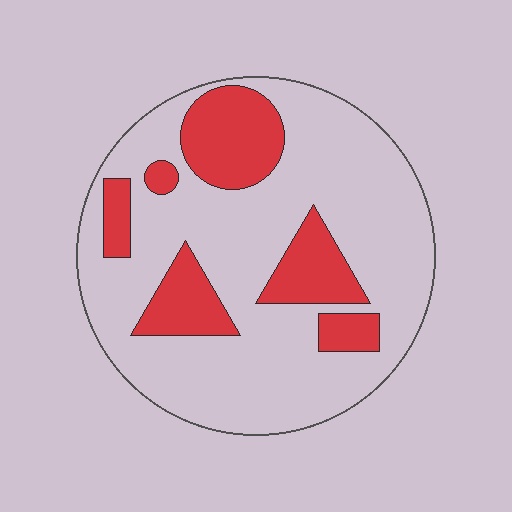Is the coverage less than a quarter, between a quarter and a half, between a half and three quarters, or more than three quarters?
Between a quarter and a half.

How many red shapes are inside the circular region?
6.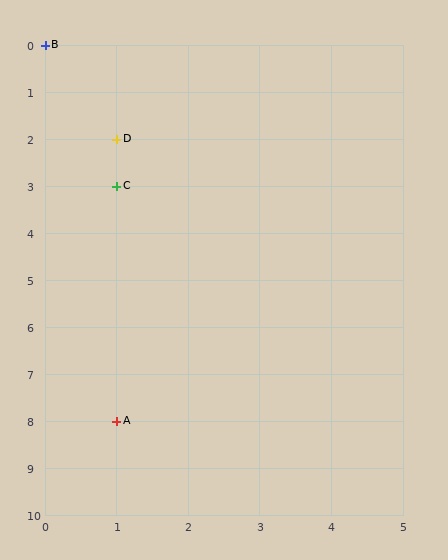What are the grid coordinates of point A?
Point A is at grid coordinates (1, 8).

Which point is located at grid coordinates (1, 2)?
Point D is at (1, 2).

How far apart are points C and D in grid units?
Points C and D are 1 row apart.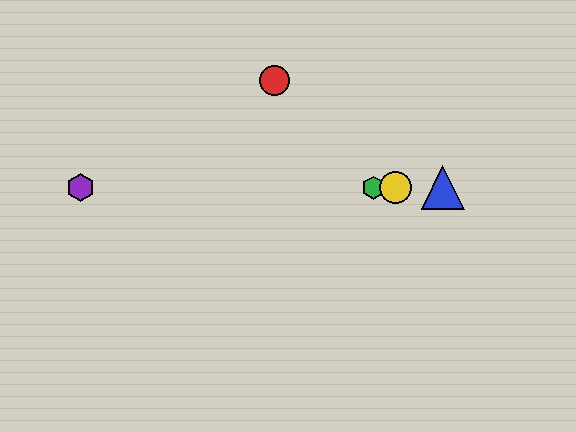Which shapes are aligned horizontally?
The blue triangle, the green hexagon, the yellow circle, the purple hexagon are aligned horizontally.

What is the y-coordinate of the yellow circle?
The yellow circle is at y≈188.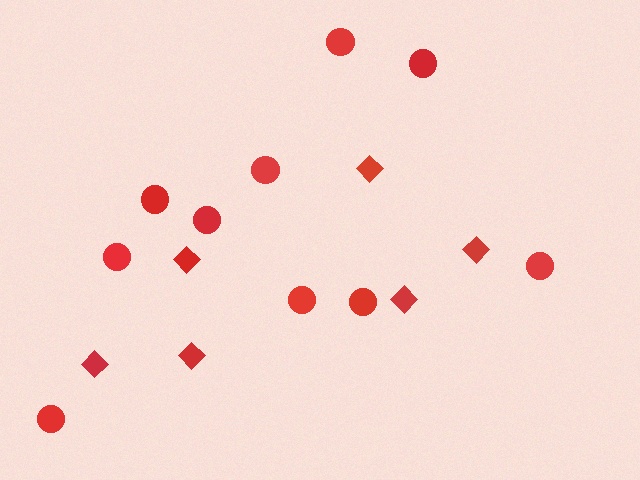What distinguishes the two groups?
There are 2 groups: one group of diamonds (6) and one group of circles (10).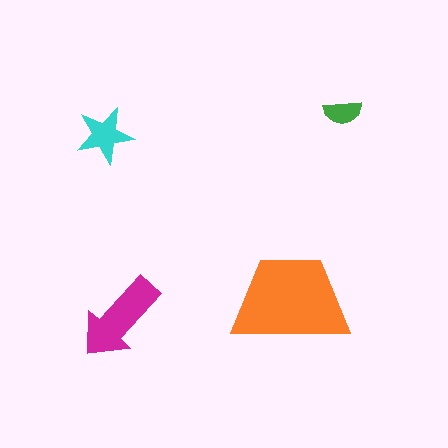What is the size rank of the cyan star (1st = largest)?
3rd.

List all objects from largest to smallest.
The orange trapezoid, the magenta arrow, the cyan star, the green semicircle.